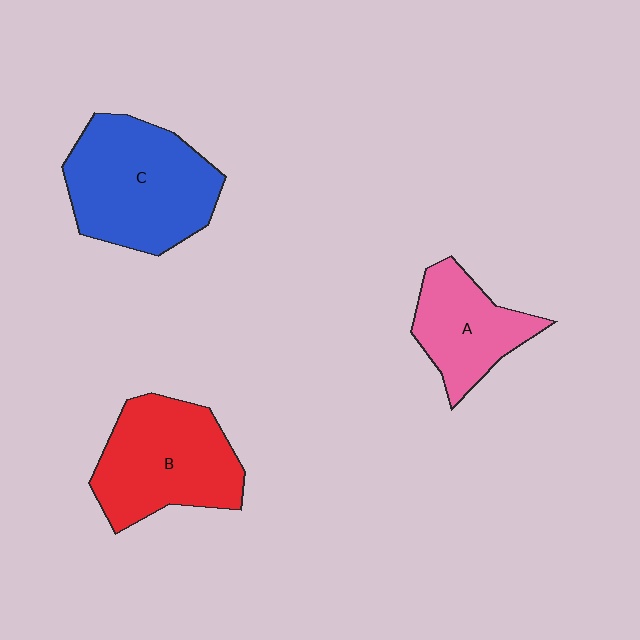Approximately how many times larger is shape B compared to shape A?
Approximately 1.4 times.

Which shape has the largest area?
Shape C (blue).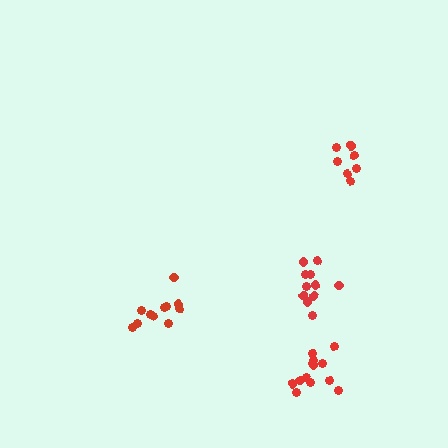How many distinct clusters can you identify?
There are 4 distinct clusters.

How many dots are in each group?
Group 1: 7 dots, Group 2: 11 dots, Group 3: 13 dots, Group 4: 11 dots (42 total).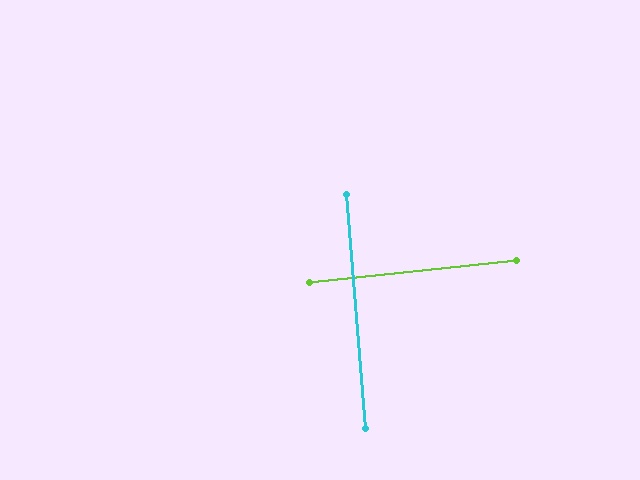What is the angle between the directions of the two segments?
Approximately 89 degrees.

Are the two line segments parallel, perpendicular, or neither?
Perpendicular — they meet at approximately 89°.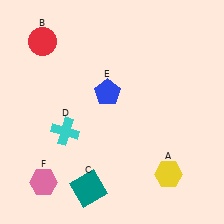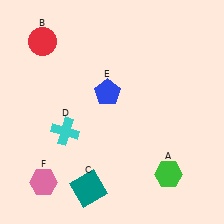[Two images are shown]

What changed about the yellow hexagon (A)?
In Image 1, A is yellow. In Image 2, it changed to green.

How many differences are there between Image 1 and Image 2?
There is 1 difference between the two images.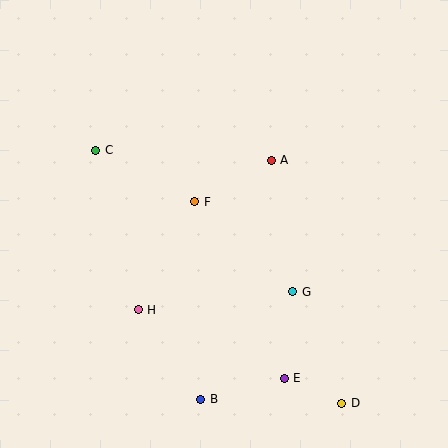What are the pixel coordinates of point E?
Point E is at (284, 378).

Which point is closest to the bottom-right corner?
Point D is closest to the bottom-right corner.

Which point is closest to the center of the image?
Point F at (195, 202) is closest to the center.